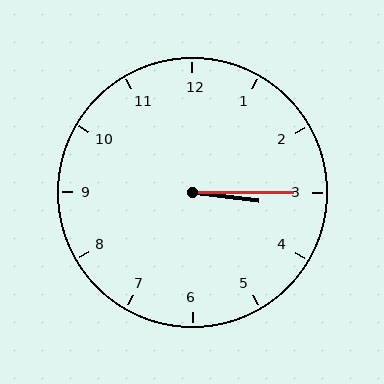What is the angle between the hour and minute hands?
Approximately 8 degrees.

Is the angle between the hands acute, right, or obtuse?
It is acute.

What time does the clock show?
3:15.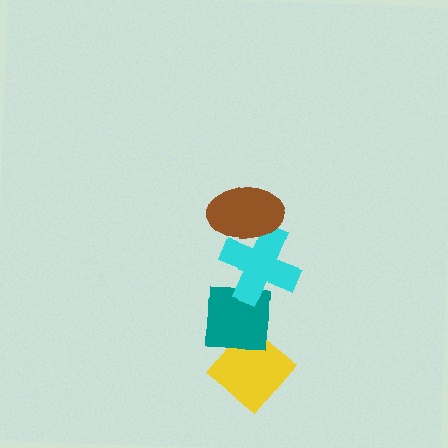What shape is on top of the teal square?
The cyan cross is on top of the teal square.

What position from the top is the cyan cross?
The cyan cross is 2nd from the top.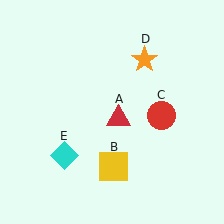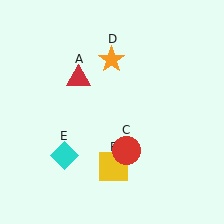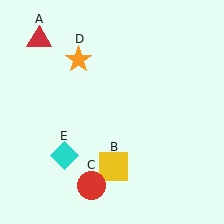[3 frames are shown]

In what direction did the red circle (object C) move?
The red circle (object C) moved down and to the left.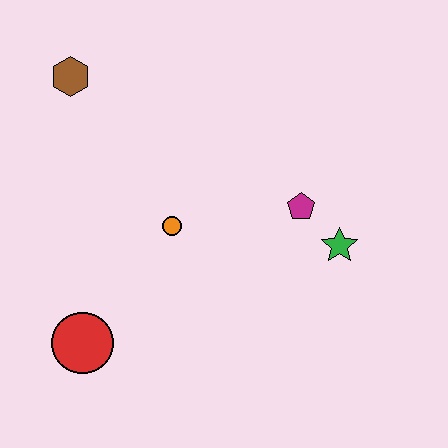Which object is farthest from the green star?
The brown hexagon is farthest from the green star.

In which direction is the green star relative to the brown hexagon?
The green star is to the right of the brown hexagon.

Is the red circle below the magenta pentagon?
Yes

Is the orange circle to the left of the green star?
Yes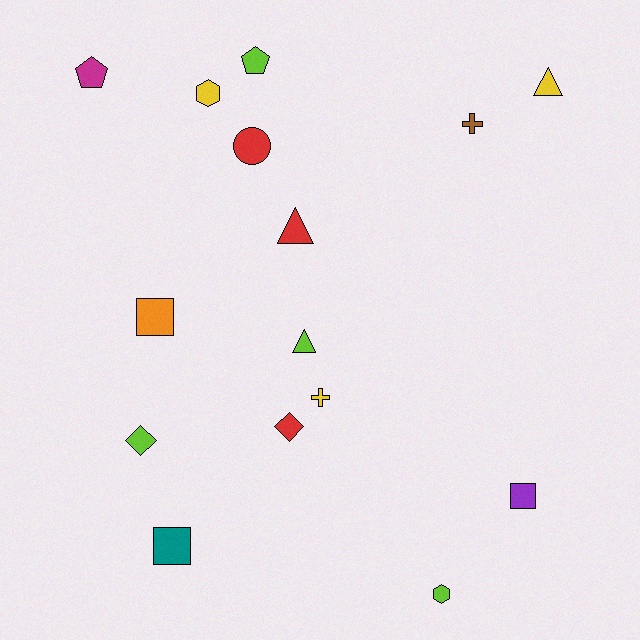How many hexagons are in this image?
There are 2 hexagons.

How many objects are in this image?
There are 15 objects.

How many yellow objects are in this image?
There are 3 yellow objects.